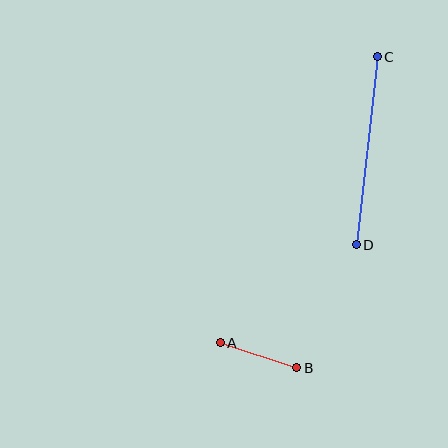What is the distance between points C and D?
The distance is approximately 189 pixels.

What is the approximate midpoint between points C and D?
The midpoint is at approximately (367, 151) pixels.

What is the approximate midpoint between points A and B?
The midpoint is at approximately (259, 355) pixels.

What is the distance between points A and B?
The distance is approximately 81 pixels.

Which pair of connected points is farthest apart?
Points C and D are farthest apart.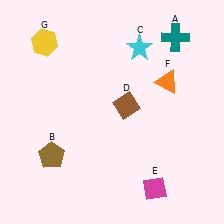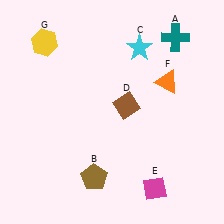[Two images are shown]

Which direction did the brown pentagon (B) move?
The brown pentagon (B) moved right.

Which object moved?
The brown pentagon (B) moved right.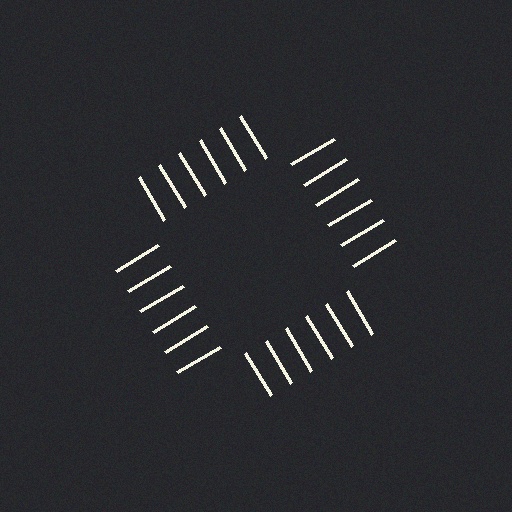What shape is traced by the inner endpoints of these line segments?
An illusory square — the line segments terminate on its edges but no continuous stroke is drawn.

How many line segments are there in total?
24 — 6 along each of the 4 edges.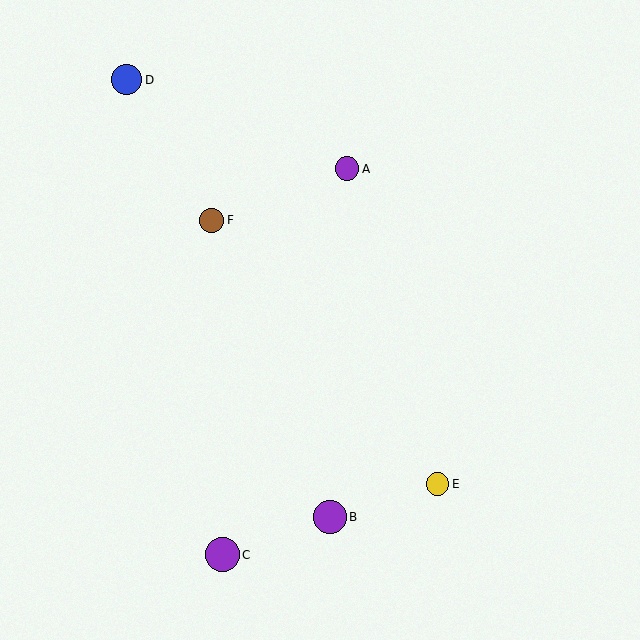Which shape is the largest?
The purple circle (labeled C) is the largest.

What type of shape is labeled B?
Shape B is a purple circle.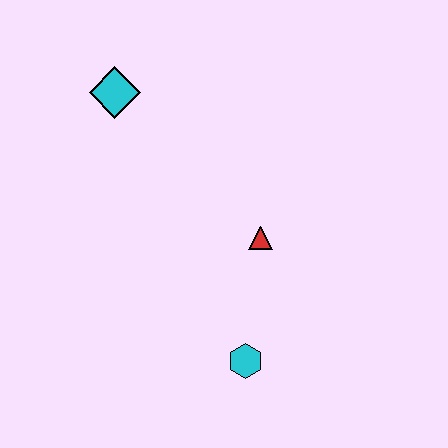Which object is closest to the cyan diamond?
The red triangle is closest to the cyan diamond.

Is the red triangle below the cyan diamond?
Yes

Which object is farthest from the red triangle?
The cyan diamond is farthest from the red triangle.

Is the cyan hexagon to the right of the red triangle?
No